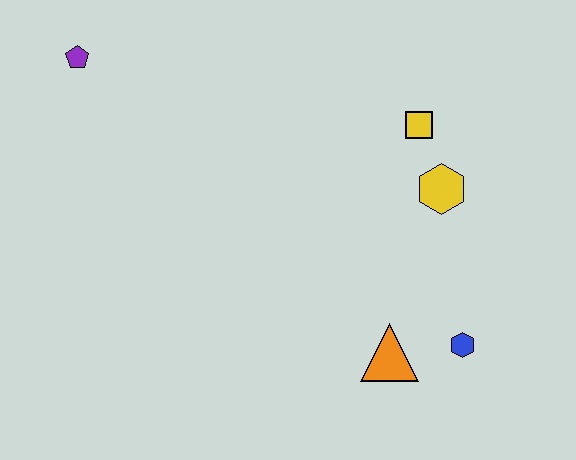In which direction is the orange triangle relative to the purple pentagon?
The orange triangle is to the right of the purple pentagon.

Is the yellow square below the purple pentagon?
Yes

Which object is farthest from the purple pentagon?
The blue hexagon is farthest from the purple pentagon.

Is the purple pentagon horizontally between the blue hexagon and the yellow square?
No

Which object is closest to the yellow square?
The yellow hexagon is closest to the yellow square.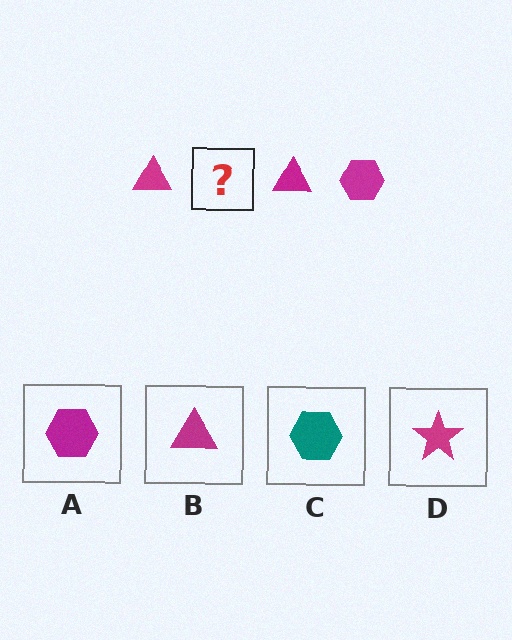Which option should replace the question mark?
Option A.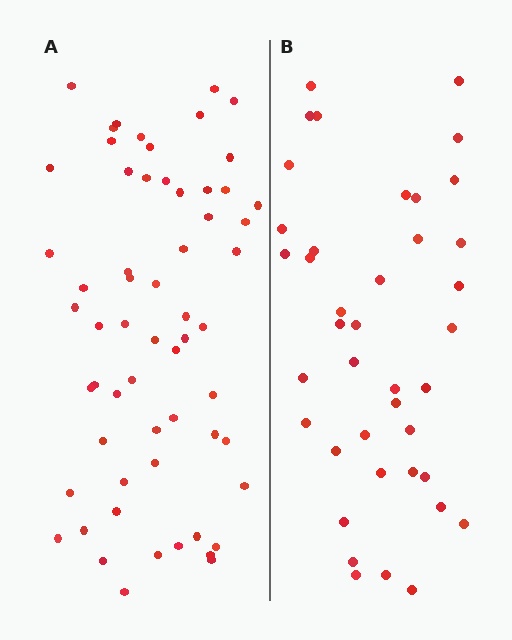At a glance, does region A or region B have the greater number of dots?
Region A (the left region) has more dots.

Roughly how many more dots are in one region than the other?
Region A has approximately 20 more dots than region B.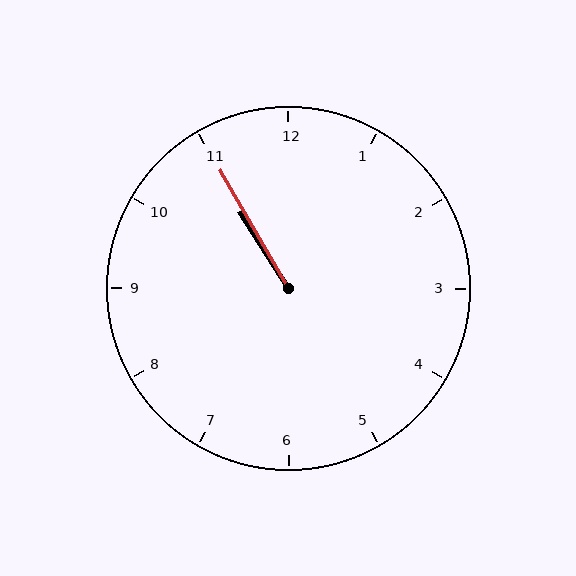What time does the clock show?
10:55.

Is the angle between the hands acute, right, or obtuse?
It is acute.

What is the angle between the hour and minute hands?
Approximately 2 degrees.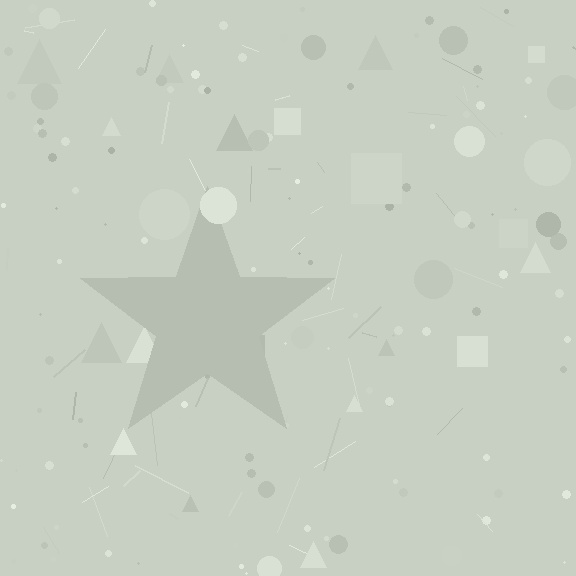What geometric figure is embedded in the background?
A star is embedded in the background.